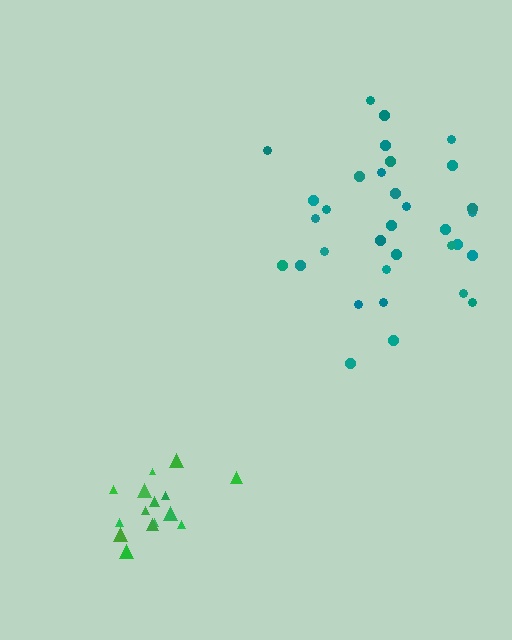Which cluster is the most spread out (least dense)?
Teal.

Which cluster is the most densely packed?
Green.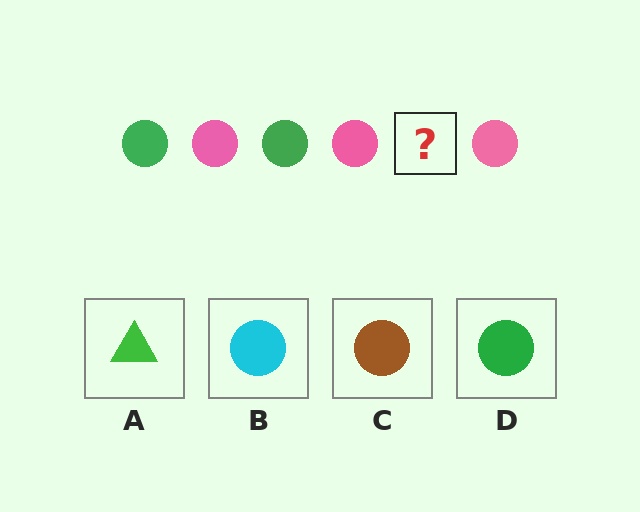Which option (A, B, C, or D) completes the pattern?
D.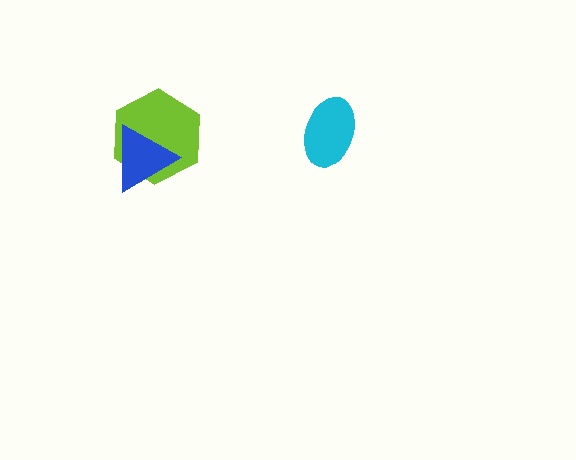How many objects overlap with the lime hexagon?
1 object overlaps with the lime hexagon.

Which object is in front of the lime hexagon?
The blue triangle is in front of the lime hexagon.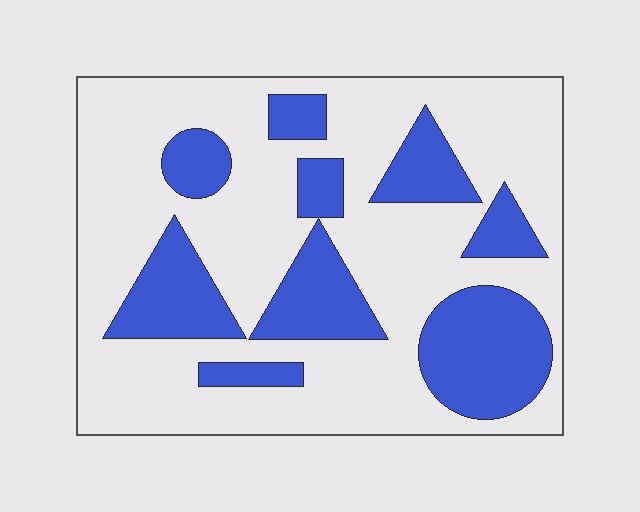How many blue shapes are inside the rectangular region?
9.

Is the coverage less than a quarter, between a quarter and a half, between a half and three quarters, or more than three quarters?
Between a quarter and a half.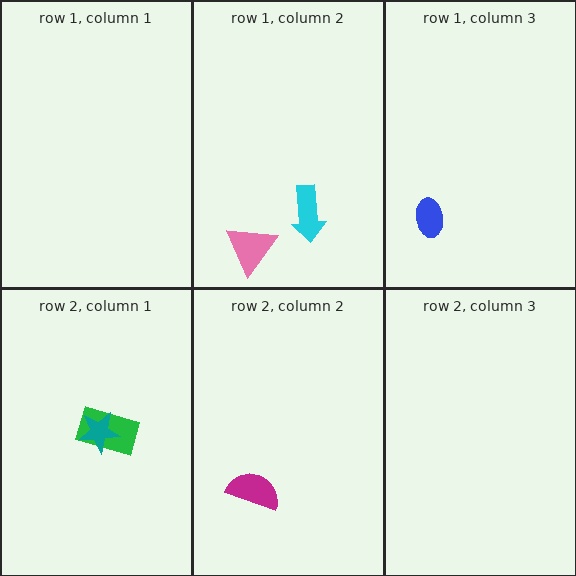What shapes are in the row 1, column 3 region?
The blue ellipse.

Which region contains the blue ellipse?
The row 1, column 3 region.